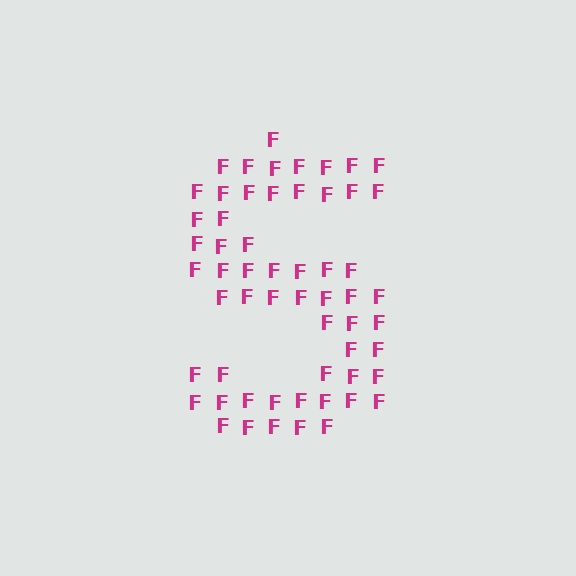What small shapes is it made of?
It is made of small letter F's.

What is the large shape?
The large shape is the letter S.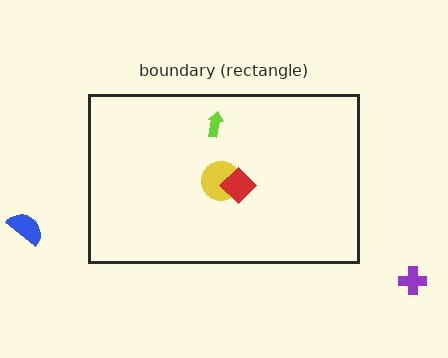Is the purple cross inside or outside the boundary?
Outside.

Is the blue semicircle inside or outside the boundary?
Outside.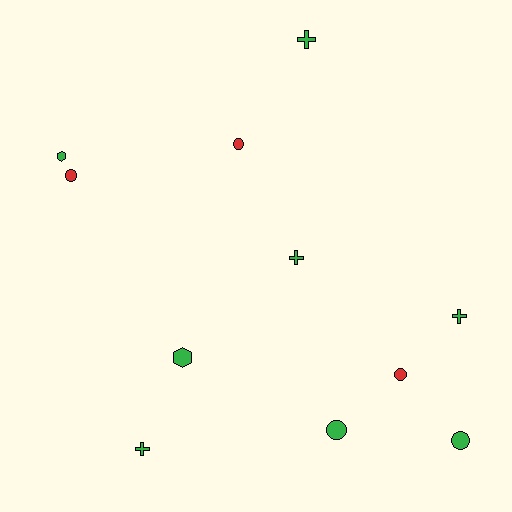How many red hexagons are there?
There are no red hexagons.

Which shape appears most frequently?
Circle, with 5 objects.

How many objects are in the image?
There are 11 objects.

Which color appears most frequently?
Green, with 8 objects.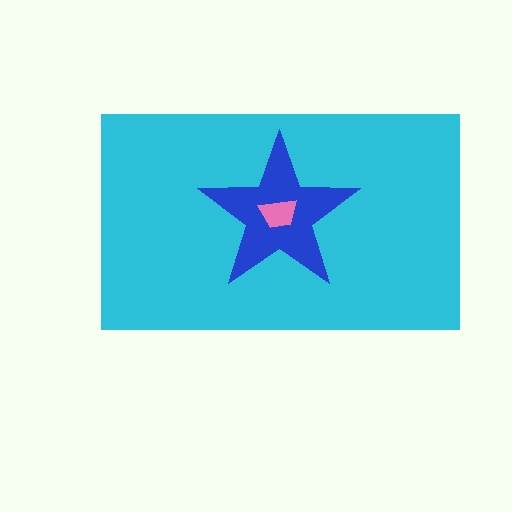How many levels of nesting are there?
3.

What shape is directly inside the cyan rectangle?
The blue star.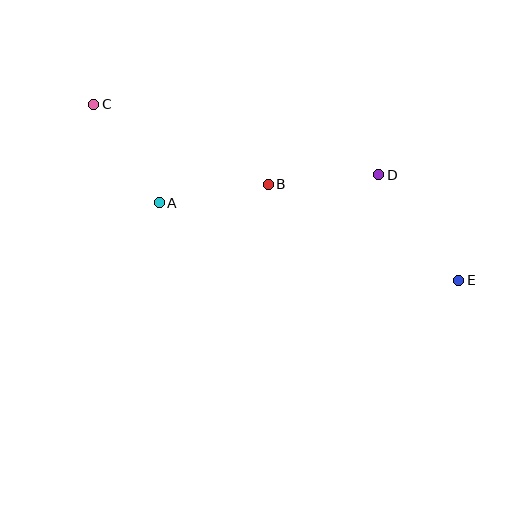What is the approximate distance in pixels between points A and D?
The distance between A and D is approximately 221 pixels.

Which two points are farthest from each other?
Points C and E are farthest from each other.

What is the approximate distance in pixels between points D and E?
The distance between D and E is approximately 133 pixels.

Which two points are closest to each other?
Points A and B are closest to each other.